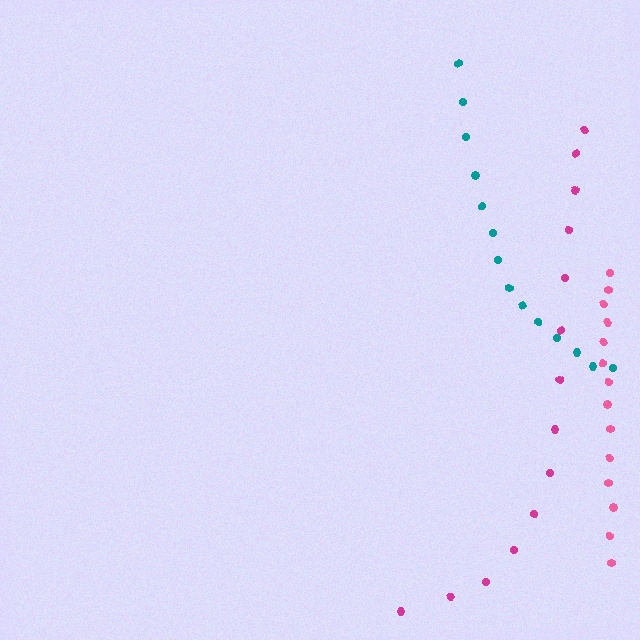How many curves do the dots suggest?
There are 3 distinct paths.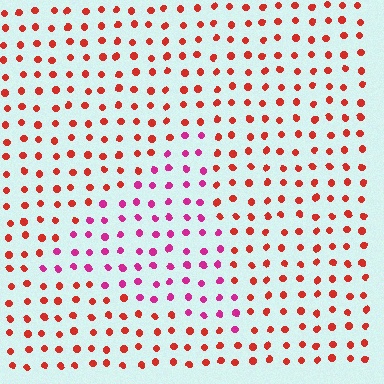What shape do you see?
I see a triangle.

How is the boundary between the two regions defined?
The boundary is defined purely by a slight shift in hue (about 41 degrees). Spacing, size, and orientation are identical on both sides.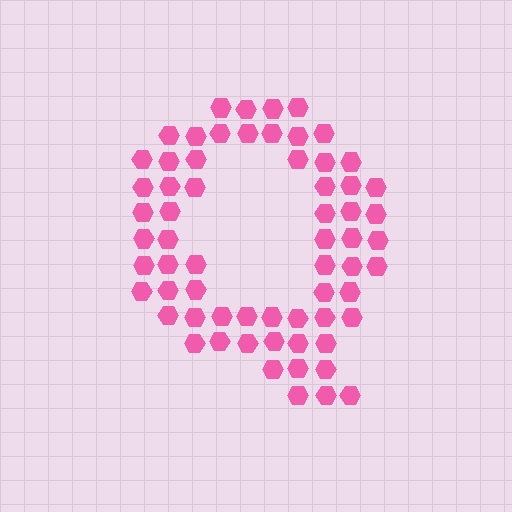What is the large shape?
The large shape is the letter Q.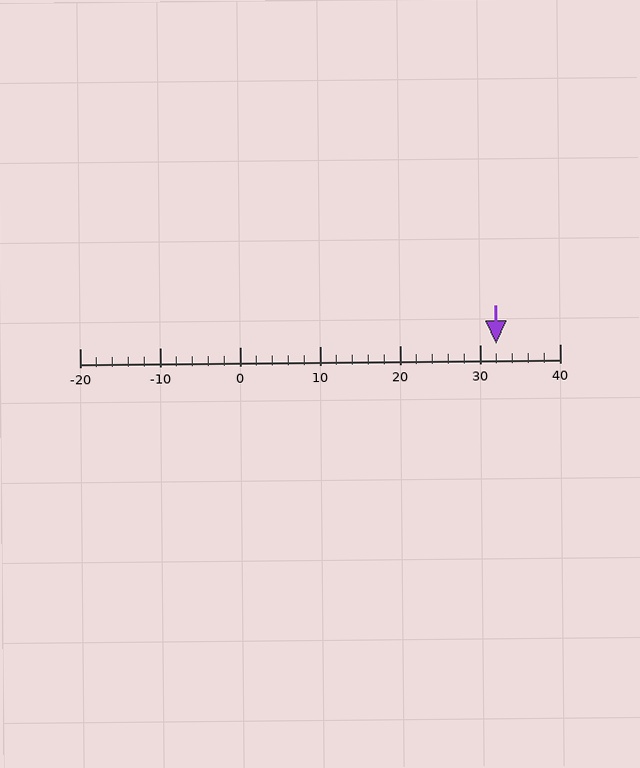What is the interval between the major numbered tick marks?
The major tick marks are spaced 10 units apart.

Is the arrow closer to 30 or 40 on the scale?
The arrow is closer to 30.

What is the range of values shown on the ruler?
The ruler shows values from -20 to 40.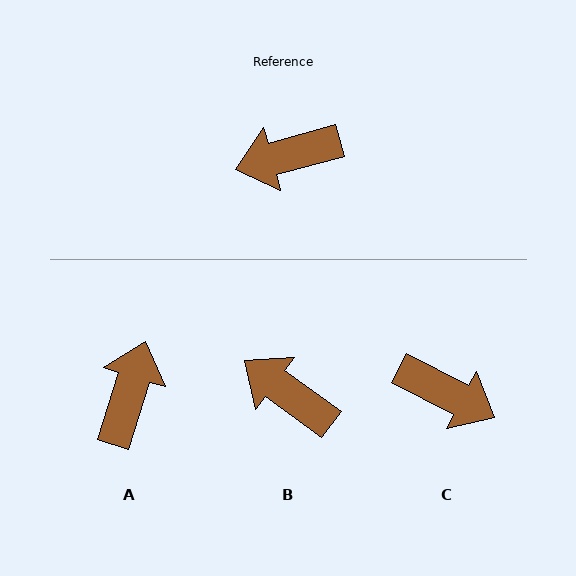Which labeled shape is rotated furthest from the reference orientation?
C, about 137 degrees away.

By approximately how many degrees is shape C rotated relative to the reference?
Approximately 137 degrees counter-clockwise.